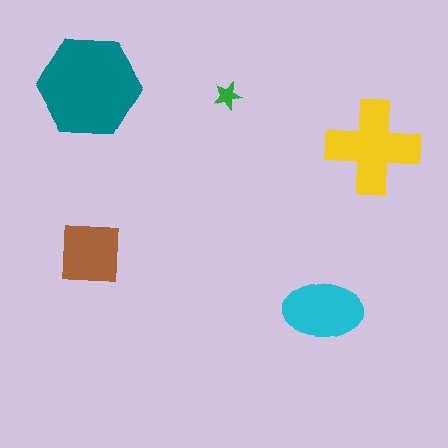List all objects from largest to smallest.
The teal hexagon, the yellow cross, the cyan ellipse, the brown square, the green star.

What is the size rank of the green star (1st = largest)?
5th.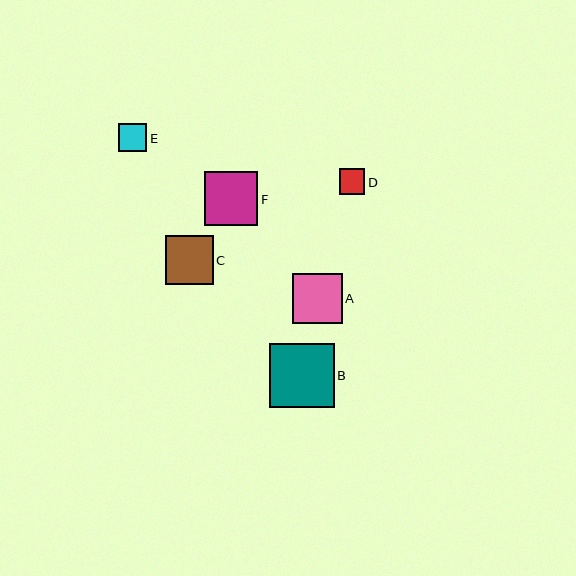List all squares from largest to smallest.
From largest to smallest: B, F, A, C, E, D.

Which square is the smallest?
Square D is the smallest with a size of approximately 25 pixels.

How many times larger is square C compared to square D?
Square C is approximately 1.9 times the size of square D.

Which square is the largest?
Square B is the largest with a size of approximately 65 pixels.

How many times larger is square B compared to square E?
Square B is approximately 2.3 times the size of square E.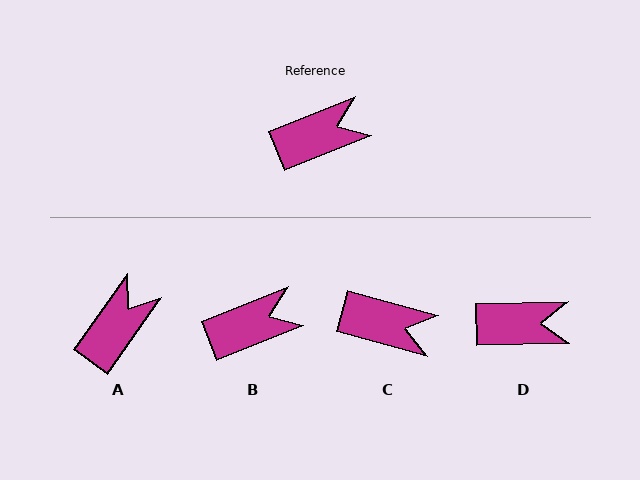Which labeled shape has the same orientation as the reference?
B.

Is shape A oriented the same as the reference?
No, it is off by about 33 degrees.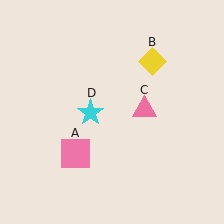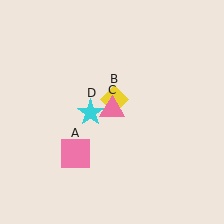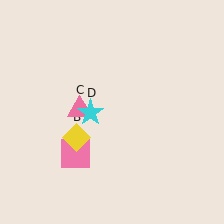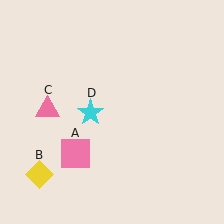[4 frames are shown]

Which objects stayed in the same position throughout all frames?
Pink square (object A) and cyan star (object D) remained stationary.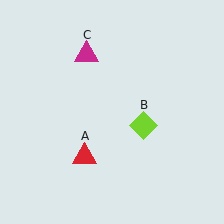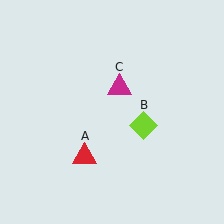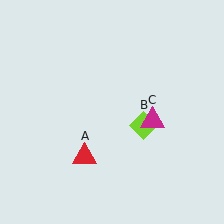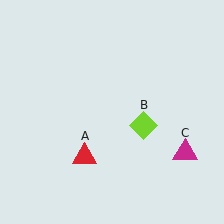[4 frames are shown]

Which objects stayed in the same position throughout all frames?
Red triangle (object A) and lime diamond (object B) remained stationary.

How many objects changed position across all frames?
1 object changed position: magenta triangle (object C).